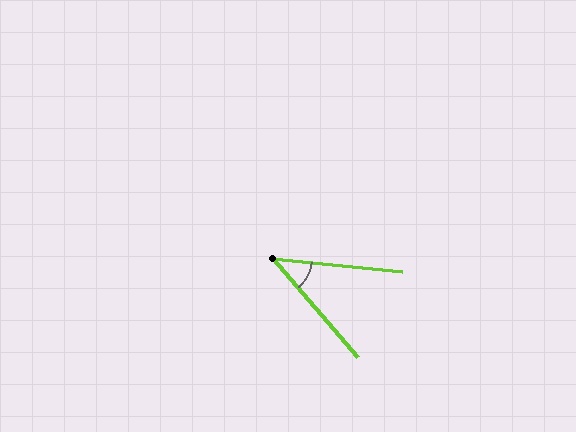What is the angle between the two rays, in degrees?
Approximately 44 degrees.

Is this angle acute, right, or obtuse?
It is acute.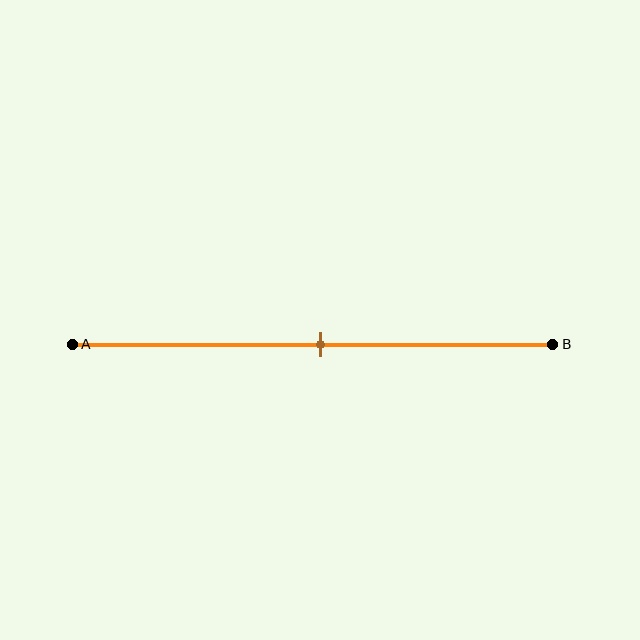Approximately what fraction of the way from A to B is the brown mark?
The brown mark is approximately 50% of the way from A to B.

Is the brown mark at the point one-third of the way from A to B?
No, the mark is at about 50% from A, not at the 33% one-third point.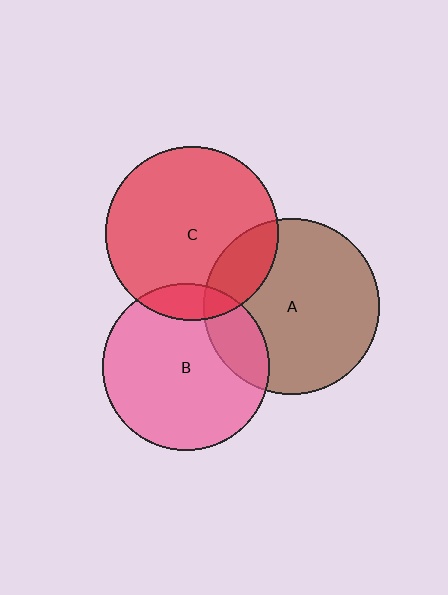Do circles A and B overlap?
Yes.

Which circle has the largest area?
Circle A (brown).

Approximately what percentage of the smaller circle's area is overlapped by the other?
Approximately 20%.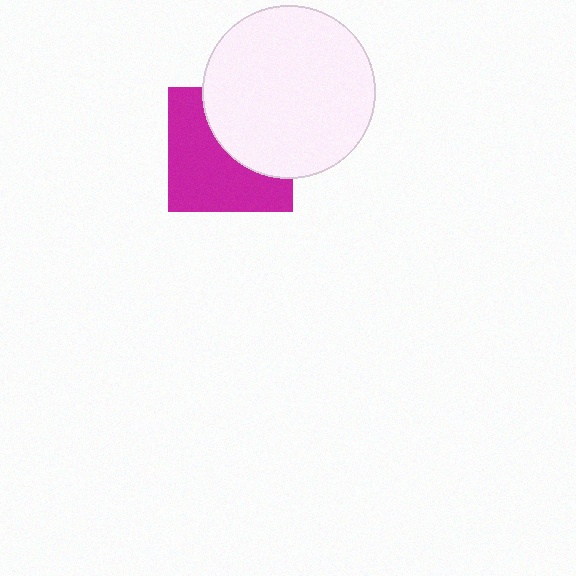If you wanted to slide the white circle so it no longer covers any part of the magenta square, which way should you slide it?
Slide it toward the upper-right — that is the most direct way to separate the two shapes.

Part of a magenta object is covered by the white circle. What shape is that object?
It is a square.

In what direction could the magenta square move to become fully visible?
The magenta square could move toward the lower-left. That would shift it out from behind the white circle entirely.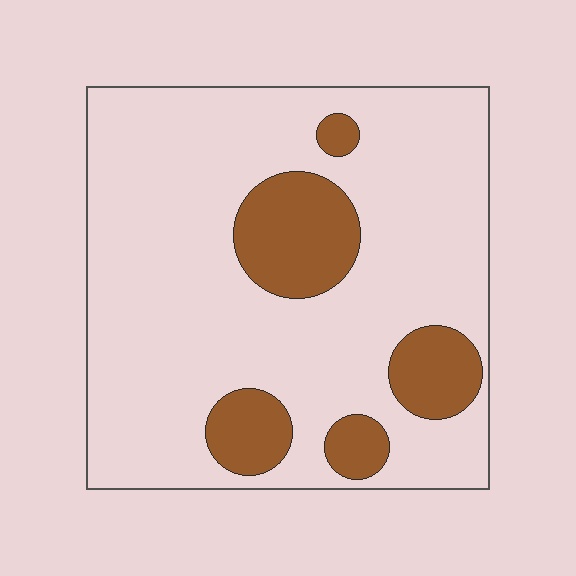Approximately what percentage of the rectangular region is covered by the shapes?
Approximately 20%.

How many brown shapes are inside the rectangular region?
5.